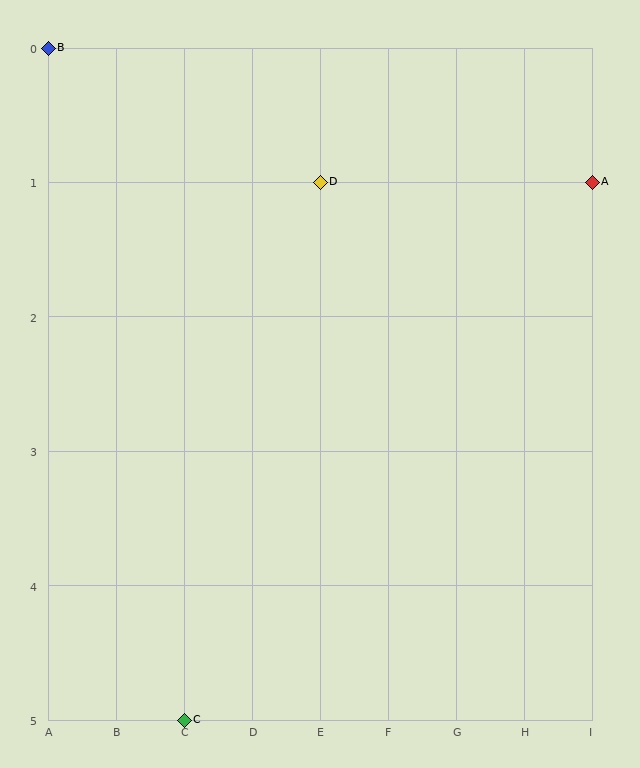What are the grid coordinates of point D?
Point D is at grid coordinates (E, 1).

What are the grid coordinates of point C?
Point C is at grid coordinates (C, 5).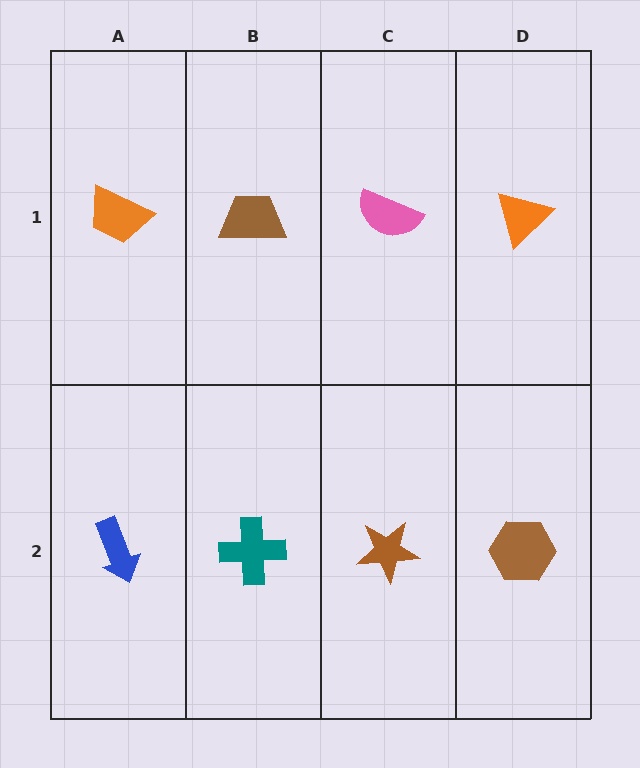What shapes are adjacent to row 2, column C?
A pink semicircle (row 1, column C), a teal cross (row 2, column B), a brown hexagon (row 2, column D).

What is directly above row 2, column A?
An orange trapezoid.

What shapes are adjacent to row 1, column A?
A blue arrow (row 2, column A), a brown trapezoid (row 1, column B).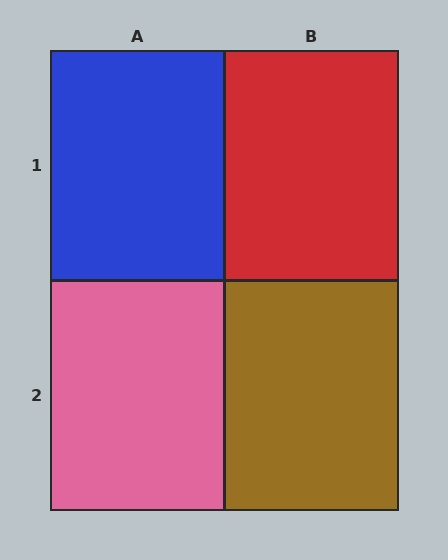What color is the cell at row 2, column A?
Pink.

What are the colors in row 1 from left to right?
Blue, red.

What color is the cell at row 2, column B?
Brown.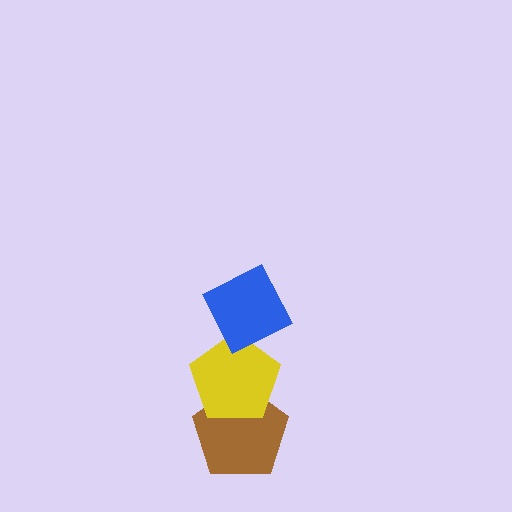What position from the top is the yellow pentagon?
The yellow pentagon is 2nd from the top.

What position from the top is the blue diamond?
The blue diamond is 1st from the top.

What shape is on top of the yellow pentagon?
The blue diamond is on top of the yellow pentagon.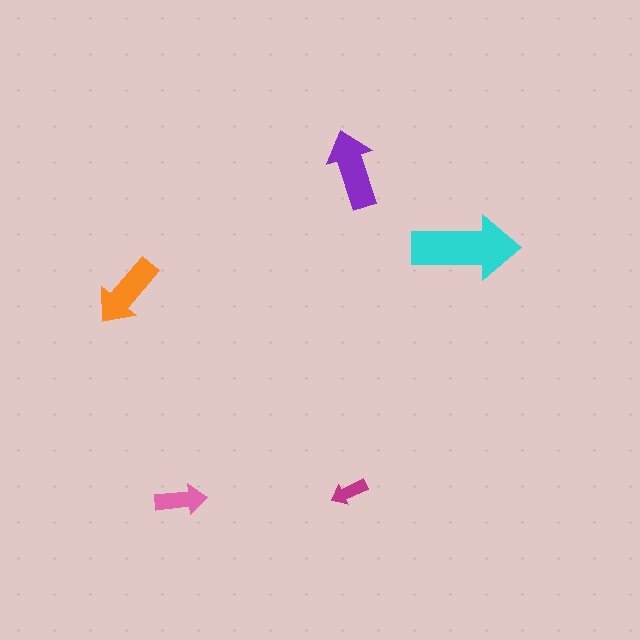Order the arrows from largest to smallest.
the cyan one, the purple one, the orange one, the pink one, the magenta one.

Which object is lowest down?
The pink arrow is bottommost.